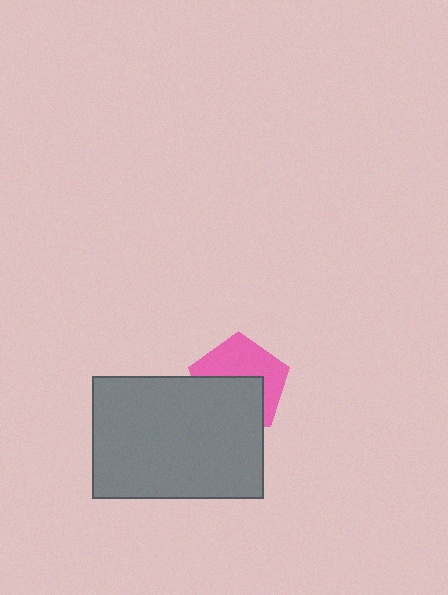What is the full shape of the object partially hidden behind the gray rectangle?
The partially hidden object is a pink pentagon.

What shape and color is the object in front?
The object in front is a gray rectangle.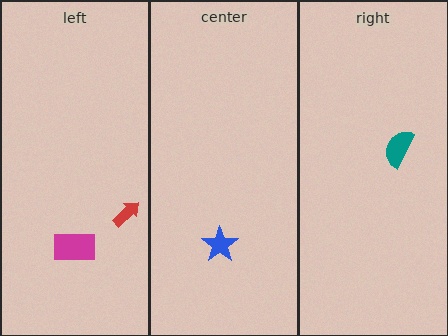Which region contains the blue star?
The center region.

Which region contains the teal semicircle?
The right region.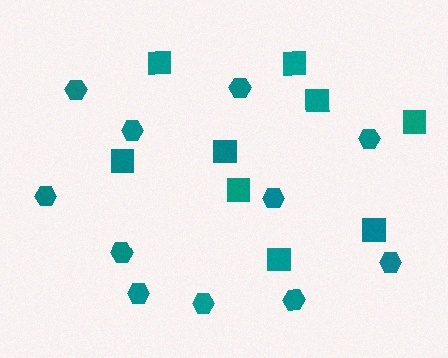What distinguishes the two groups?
There are 2 groups: one group of hexagons (11) and one group of squares (9).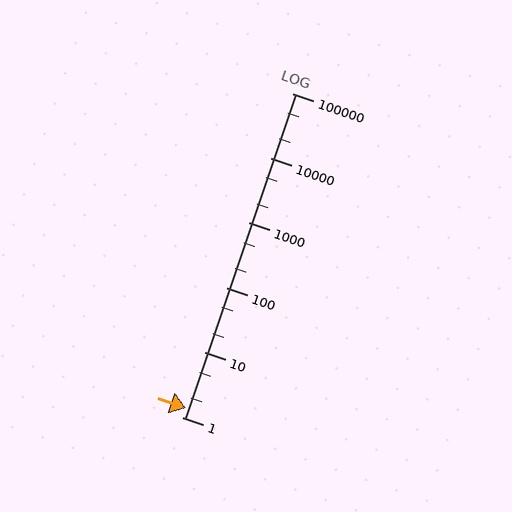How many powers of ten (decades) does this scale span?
The scale spans 5 decades, from 1 to 100000.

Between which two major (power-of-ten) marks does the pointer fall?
The pointer is between 1 and 10.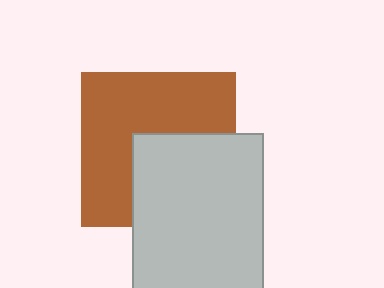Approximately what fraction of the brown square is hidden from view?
Roughly 41% of the brown square is hidden behind the light gray rectangle.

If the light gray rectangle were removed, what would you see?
You would see the complete brown square.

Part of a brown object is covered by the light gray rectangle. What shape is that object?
It is a square.